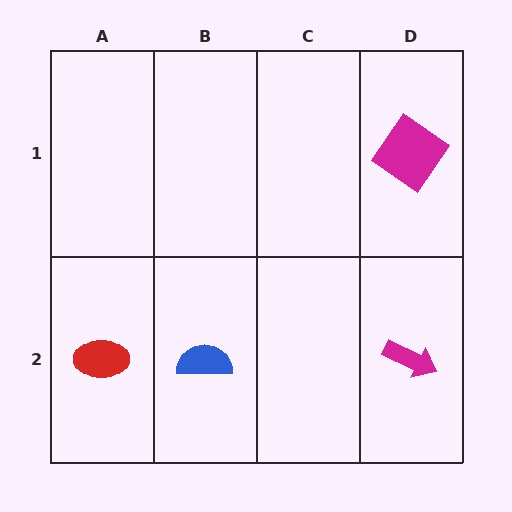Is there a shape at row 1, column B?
No, that cell is empty.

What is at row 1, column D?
A magenta diamond.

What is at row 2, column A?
A red ellipse.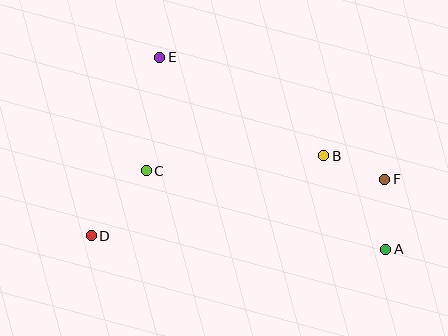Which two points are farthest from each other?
Points D and F are farthest from each other.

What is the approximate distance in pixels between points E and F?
The distance between E and F is approximately 256 pixels.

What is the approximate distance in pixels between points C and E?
The distance between C and E is approximately 114 pixels.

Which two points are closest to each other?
Points B and F are closest to each other.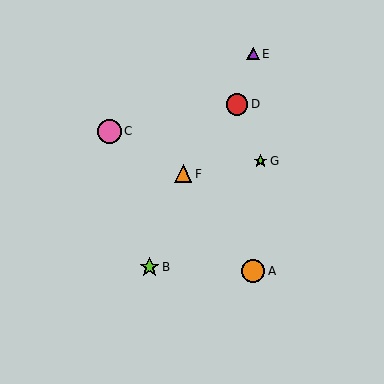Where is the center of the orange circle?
The center of the orange circle is at (253, 271).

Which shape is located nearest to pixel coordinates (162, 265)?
The lime star (labeled B) at (149, 267) is nearest to that location.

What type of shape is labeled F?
Shape F is an orange triangle.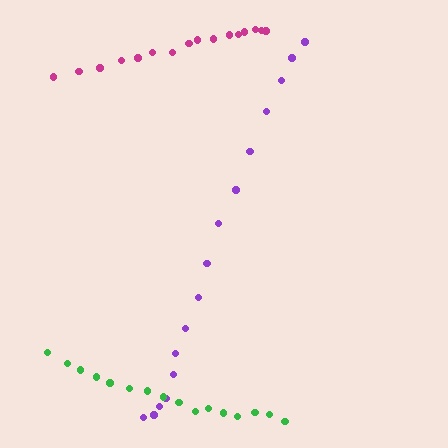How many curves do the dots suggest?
There are 3 distinct paths.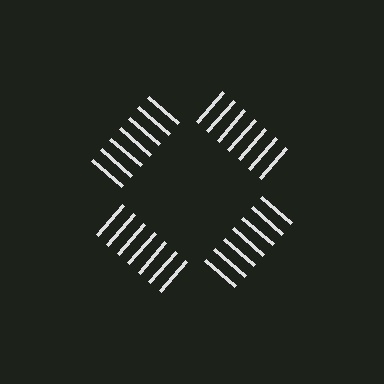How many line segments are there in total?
28 — 7 along each of the 4 edges.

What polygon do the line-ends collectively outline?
An illusory square — the line segments terminate on its edges but no continuous stroke is drawn.